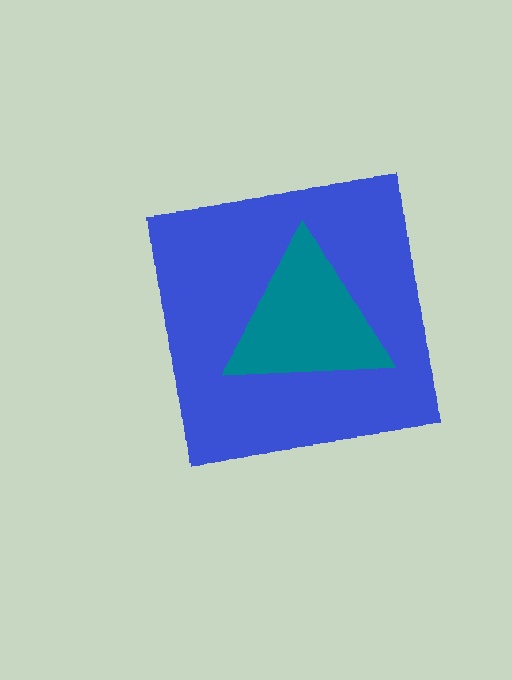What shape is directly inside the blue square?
The teal triangle.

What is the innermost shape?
The teal triangle.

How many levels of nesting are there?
2.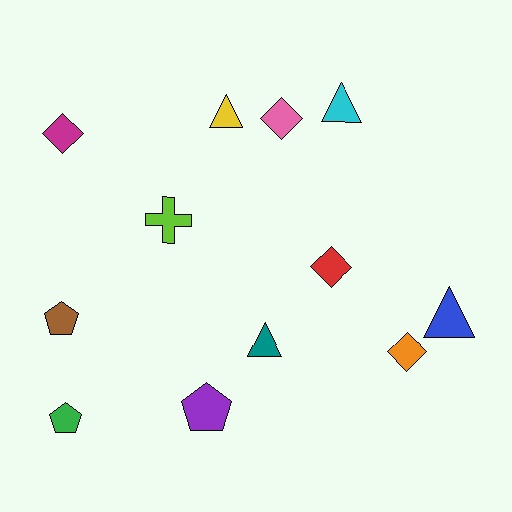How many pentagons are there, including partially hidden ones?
There are 3 pentagons.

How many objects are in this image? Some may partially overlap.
There are 12 objects.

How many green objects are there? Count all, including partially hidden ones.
There is 1 green object.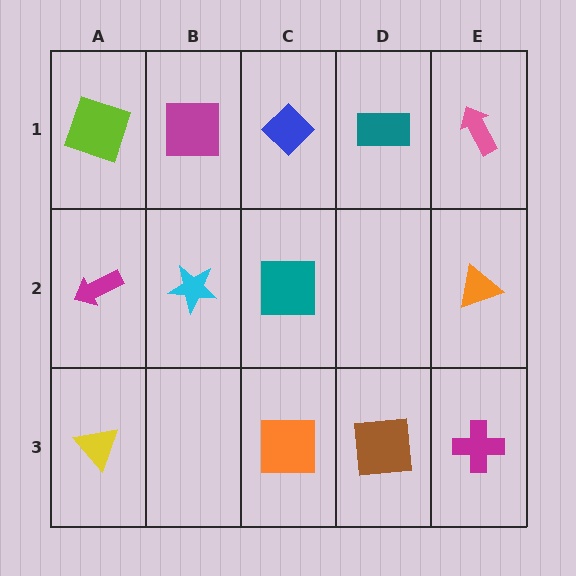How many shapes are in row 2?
4 shapes.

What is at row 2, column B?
A cyan star.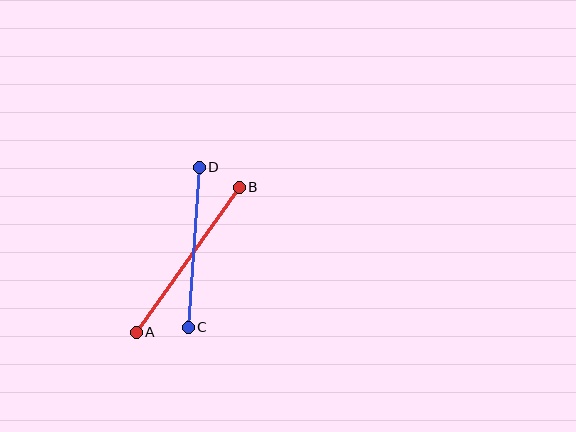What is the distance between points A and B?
The distance is approximately 178 pixels.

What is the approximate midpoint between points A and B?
The midpoint is at approximately (188, 260) pixels.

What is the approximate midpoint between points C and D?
The midpoint is at approximately (194, 247) pixels.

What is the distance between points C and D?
The distance is approximately 160 pixels.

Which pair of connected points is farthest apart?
Points A and B are farthest apart.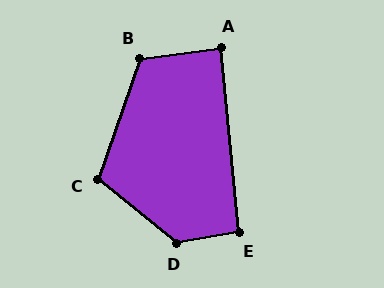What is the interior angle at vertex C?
Approximately 110 degrees (obtuse).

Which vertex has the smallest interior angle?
A, at approximately 88 degrees.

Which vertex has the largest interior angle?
D, at approximately 131 degrees.